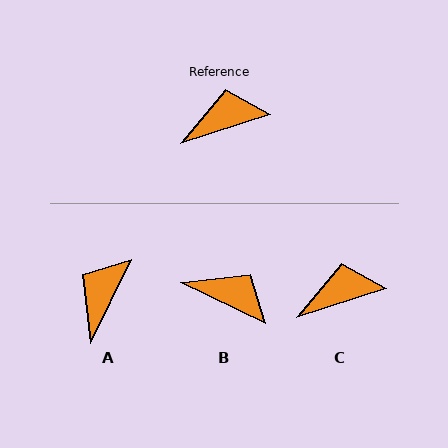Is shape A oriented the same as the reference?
No, it is off by about 46 degrees.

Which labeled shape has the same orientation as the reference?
C.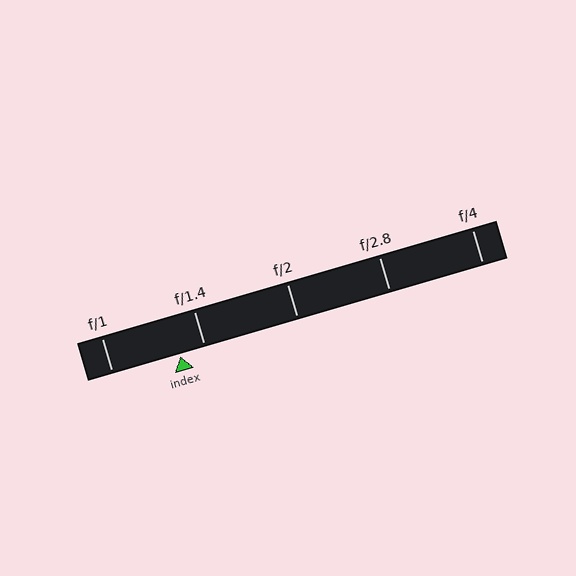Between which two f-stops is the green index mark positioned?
The index mark is between f/1 and f/1.4.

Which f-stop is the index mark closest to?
The index mark is closest to f/1.4.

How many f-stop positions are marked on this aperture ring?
There are 5 f-stop positions marked.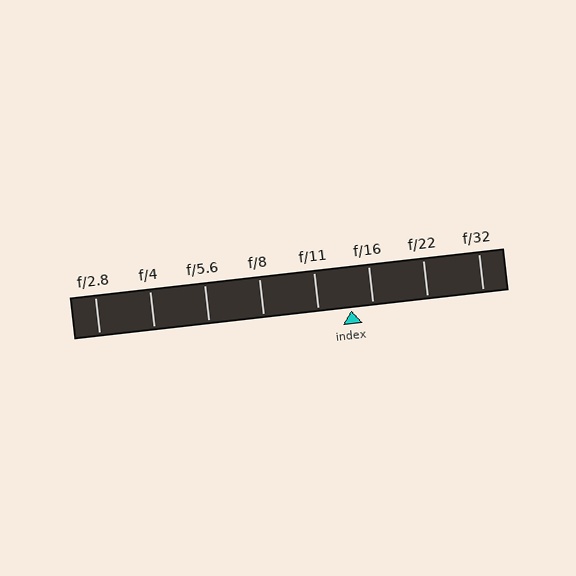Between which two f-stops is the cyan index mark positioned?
The index mark is between f/11 and f/16.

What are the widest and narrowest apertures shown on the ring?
The widest aperture shown is f/2.8 and the narrowest is f/32.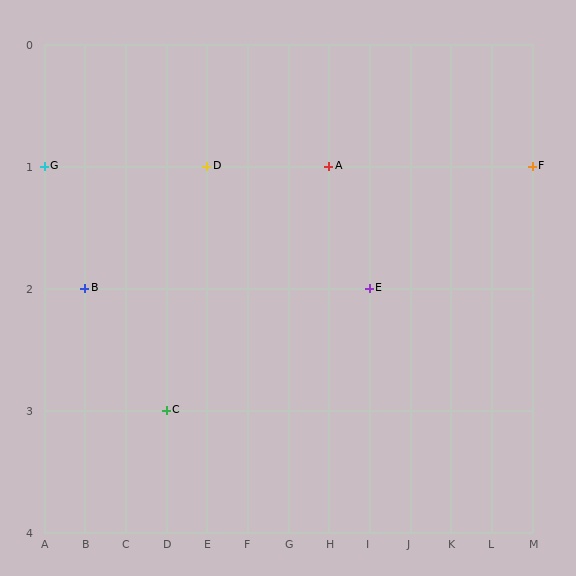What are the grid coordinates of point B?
Point B is at grid coordinates (B, 2).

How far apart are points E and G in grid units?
Points E and G are 8 columns and 1 row apart (about 8.1 grid units diagonally).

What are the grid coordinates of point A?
Point A is at grid coordinates (H, 1).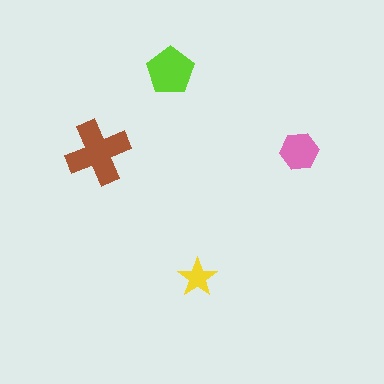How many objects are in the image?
There are 4 objects in the image.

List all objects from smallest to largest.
The yellow star, the pink hexagon, the lime pentagon, the brown cross.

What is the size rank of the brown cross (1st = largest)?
1st.